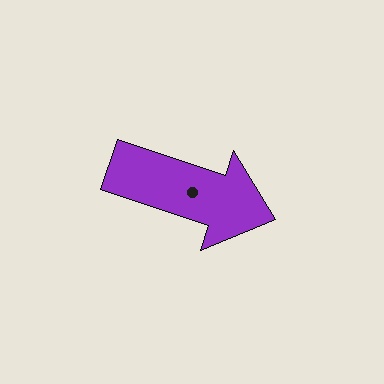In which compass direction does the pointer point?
East.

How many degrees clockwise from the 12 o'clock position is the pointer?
Approximately 108 degrees.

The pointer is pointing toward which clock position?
Roughly 4 o'clock.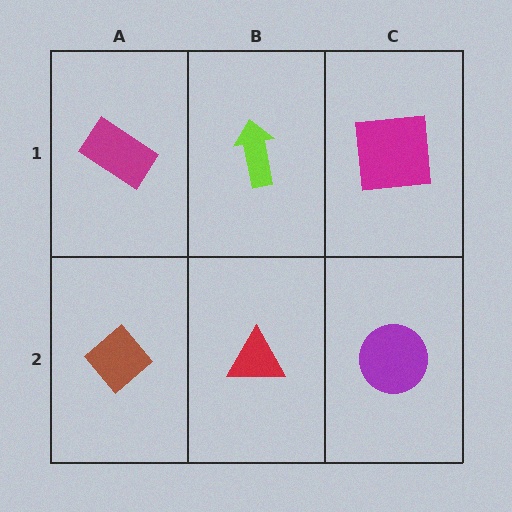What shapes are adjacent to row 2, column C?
A magenta square (row 1, column C), a red triangle (row 2, column B).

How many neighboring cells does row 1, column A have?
2.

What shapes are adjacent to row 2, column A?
A magenta rectangle (row 1, column A), a red triangle (row 2, column B).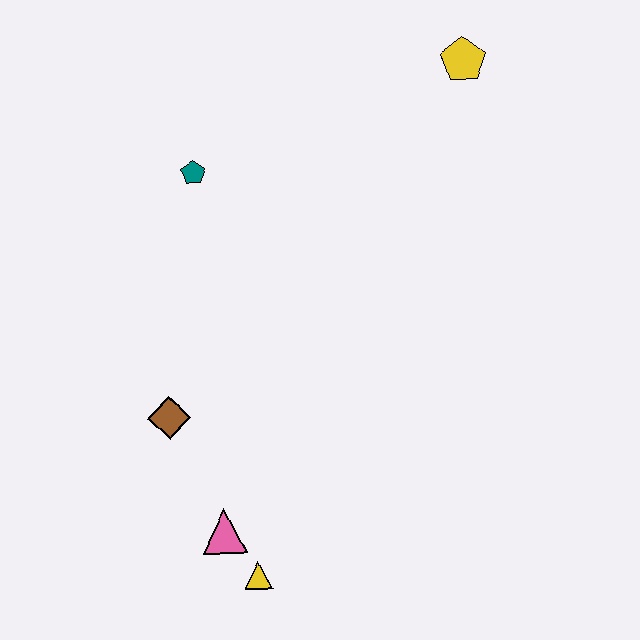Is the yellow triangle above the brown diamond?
No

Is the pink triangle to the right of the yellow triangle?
No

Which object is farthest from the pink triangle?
The yellow pentagon is farthest from the pink triangle.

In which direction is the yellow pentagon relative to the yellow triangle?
The yellow pentagon is above the yellow triangle.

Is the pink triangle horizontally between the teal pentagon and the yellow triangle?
Yes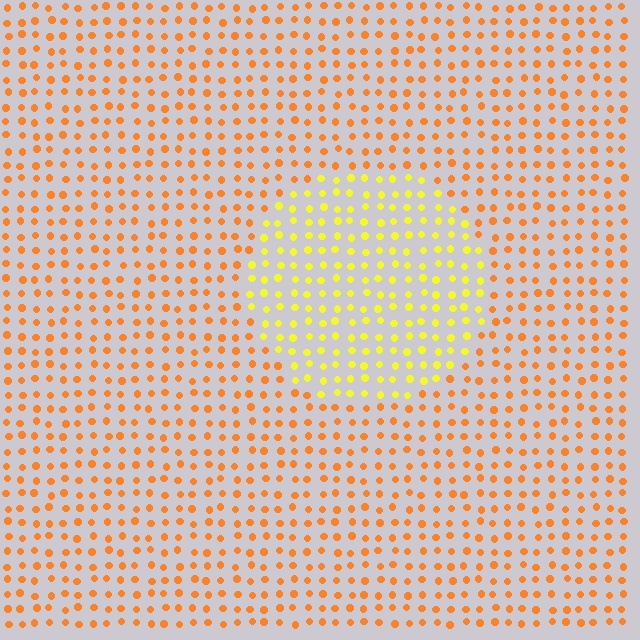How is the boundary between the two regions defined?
The boundary is defined purely by a slight shift in hue (about 37 degrees). Spacing, size, and orientation are identical on both sides.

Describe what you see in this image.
The image is filled with small orange elements in a uniform arrangement. A circle-shaped region is visible where the elements are tinted to a slightly different hue, forming a subtle color boundary.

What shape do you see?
I see a circle.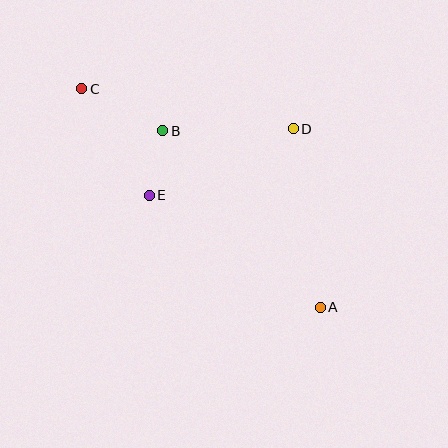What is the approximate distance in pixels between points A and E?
The distance between A and E is approximately 205 pixels.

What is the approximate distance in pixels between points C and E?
The distance between C and E is approximately 126 pixels.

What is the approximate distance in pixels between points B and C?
The distance between B and C is approximately 91 pixels.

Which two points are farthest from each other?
Points A and C are farthest from each other.